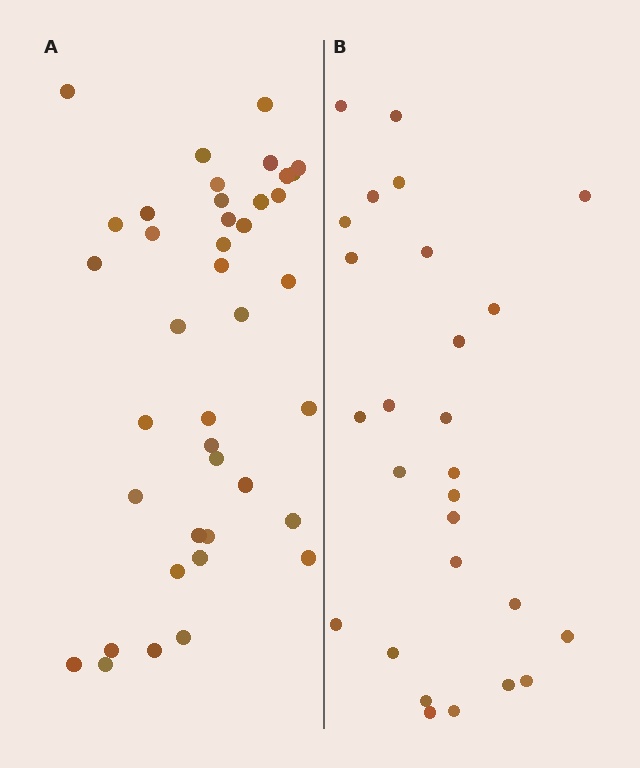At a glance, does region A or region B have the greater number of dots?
Region A (the left region) has more dots.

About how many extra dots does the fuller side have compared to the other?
Region A has approximately 15 more dots than region B.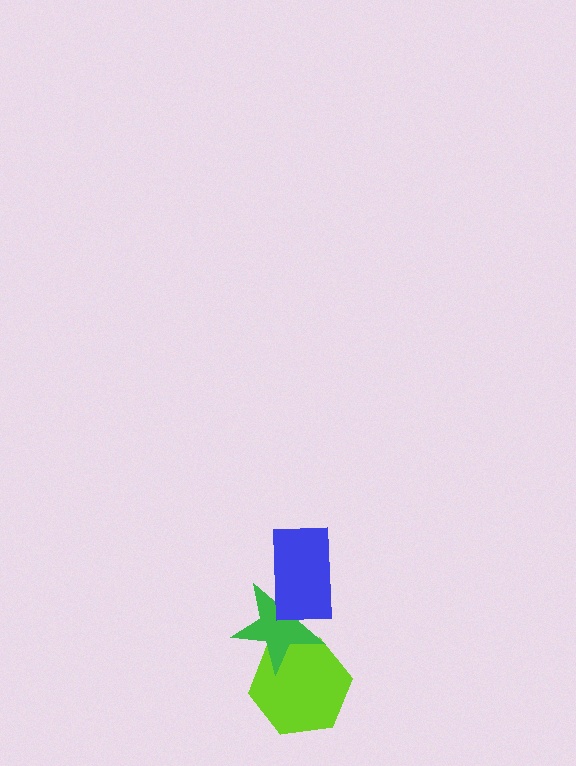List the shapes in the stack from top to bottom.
From top to bottom: the blue rectangle, the green star, the lime hexagon.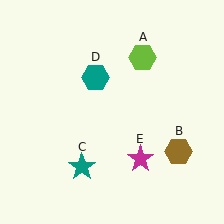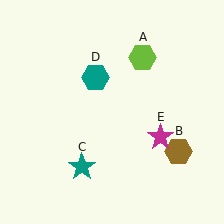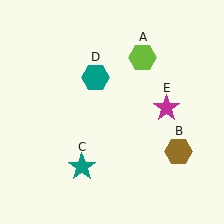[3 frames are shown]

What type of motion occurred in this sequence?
The magenta star (object E) rotated counterclockwise around the center of the scene.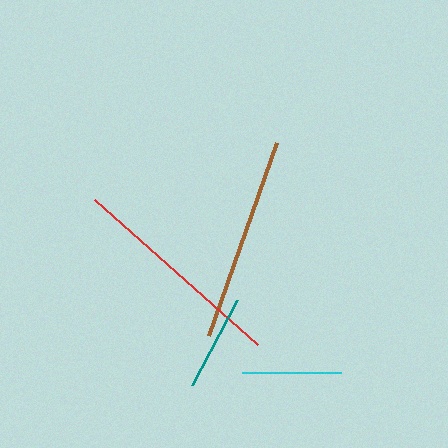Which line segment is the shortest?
The teal line is the shortest at approximately 96 pixels.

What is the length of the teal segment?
The teal segment is approximately 96 pixels long.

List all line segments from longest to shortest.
From longest to shortest: red, brown, cyan, teal.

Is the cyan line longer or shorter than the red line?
The red line is longer than the cyan line.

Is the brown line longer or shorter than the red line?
The red line is longer than the brown line.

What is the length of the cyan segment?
The cyan segment is approximately 99 pixels long.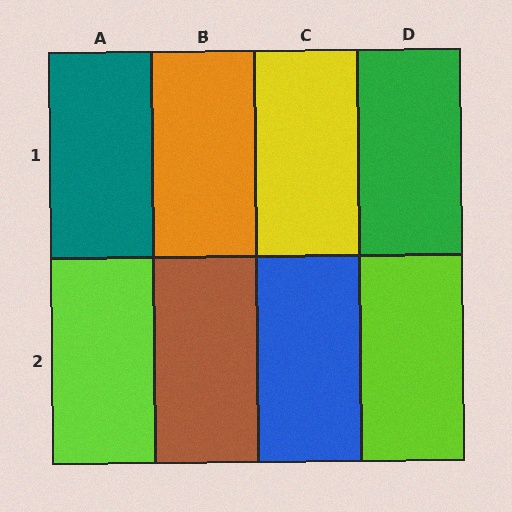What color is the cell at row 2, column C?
Blue.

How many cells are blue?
1 cell is blue.